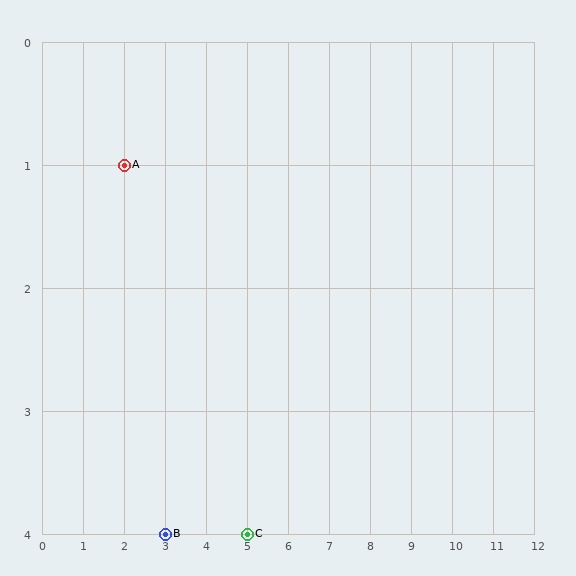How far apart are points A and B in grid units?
Points A and B are 1 column and 3 rows apart (about 3.2 grid units diagonally).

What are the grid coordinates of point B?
Point B is at grid coordinates (3, 4).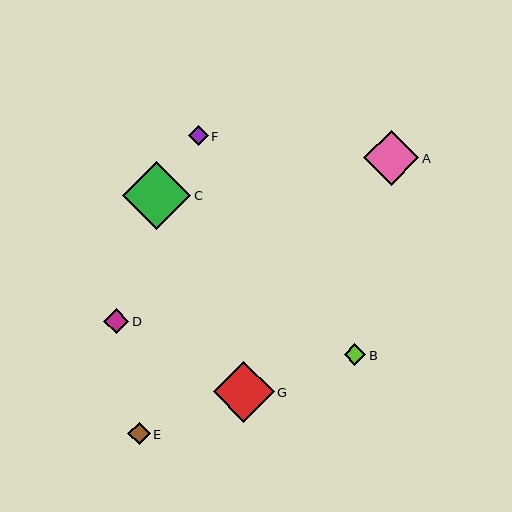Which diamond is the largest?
Diamond C is the largest with a size of approximately 68 pixels.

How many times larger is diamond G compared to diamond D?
Diamond G is approximately 2.4 times the size of diamond D.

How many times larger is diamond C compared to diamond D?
Diamond C is approximately 2.7 times the size of diamond D.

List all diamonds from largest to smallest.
From largest to smallest: C, G, A, D, E, B, F.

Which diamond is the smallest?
Diamond F is the smallest with a size of approximately 20 pixels.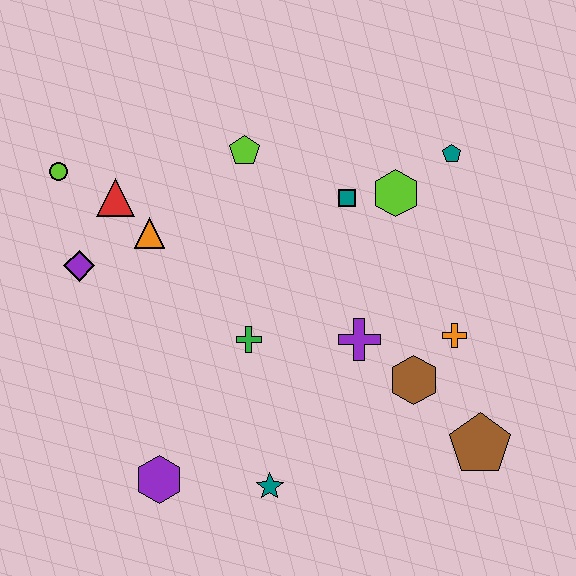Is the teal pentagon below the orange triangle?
No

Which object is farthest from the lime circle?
The brown pentagon is farthest from the lime circle.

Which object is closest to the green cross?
The purple cross is closest to the green cross.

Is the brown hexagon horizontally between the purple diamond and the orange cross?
Yes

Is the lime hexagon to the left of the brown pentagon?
Yes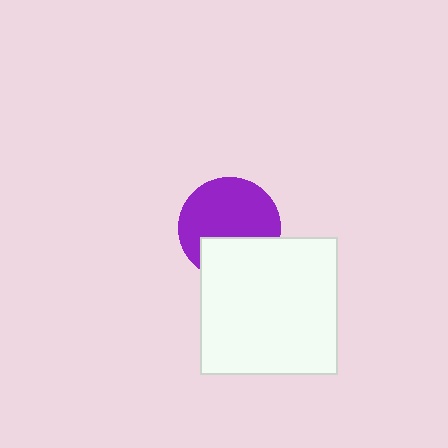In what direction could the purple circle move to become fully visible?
The purple circle could move up. That would shift it out from behind the white square entirely.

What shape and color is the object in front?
The object in front is a white square.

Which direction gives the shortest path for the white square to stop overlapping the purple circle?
Moving down gives the shortest separation.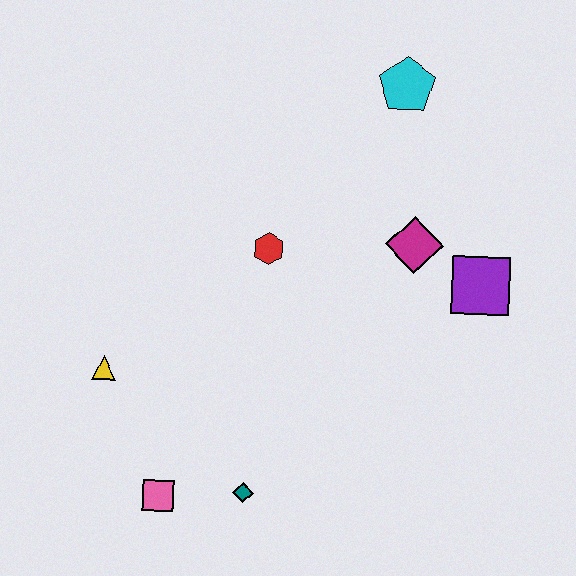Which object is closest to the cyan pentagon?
The magenta diamond is closest to the cyan pentagon.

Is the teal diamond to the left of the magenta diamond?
Yes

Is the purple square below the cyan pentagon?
Yes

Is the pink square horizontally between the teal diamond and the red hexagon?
No